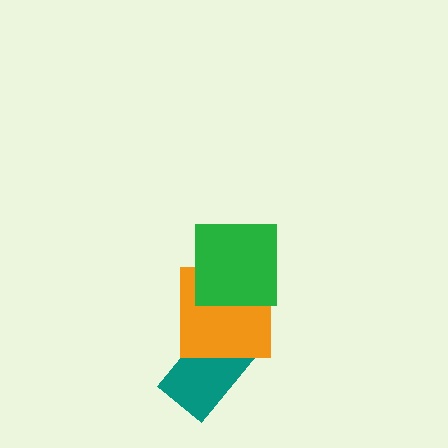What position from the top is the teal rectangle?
The teal rectangle is 3rd from the top.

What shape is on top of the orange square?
The green square is on top of the orange square.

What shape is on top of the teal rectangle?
The orange square is on top of the teal rectangle.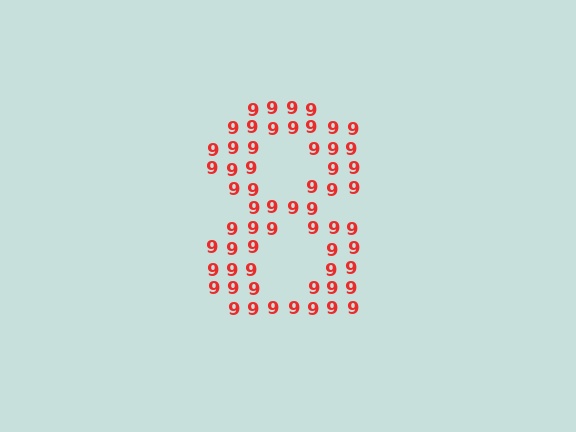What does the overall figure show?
The overall figure shows the digit 8.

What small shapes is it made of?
It is made of small digit 9's.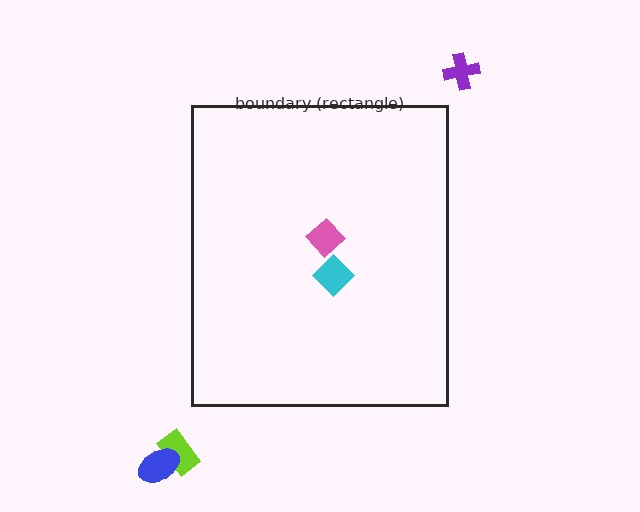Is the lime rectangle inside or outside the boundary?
Outside.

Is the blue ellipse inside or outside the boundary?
Outside.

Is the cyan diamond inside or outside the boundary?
Inside.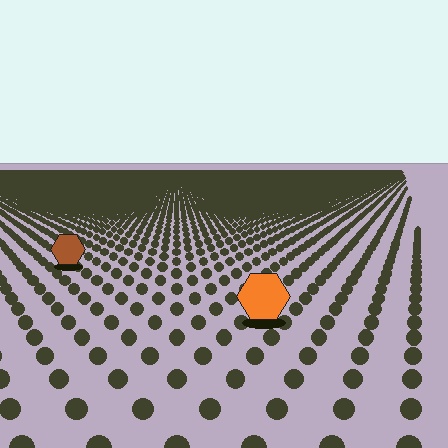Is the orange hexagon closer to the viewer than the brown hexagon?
Yes. The orange hexagon is closer — you can tell from the texture gradient: the ground texture is coarser near it.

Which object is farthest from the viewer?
The brown hexagon is farthest from the viewer. It appears smaller and the ground texture around it is denser.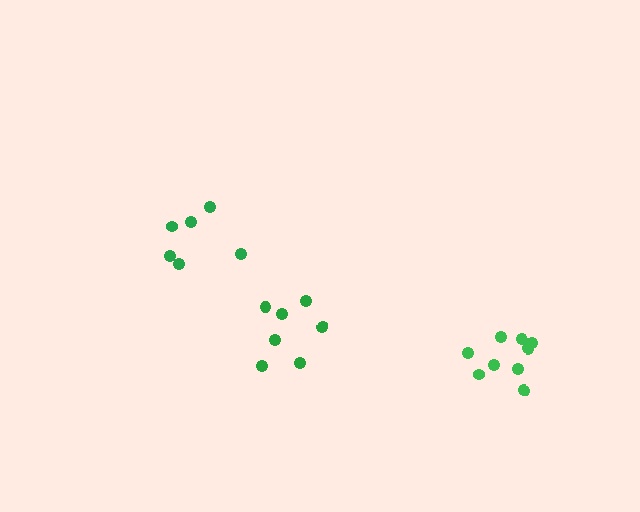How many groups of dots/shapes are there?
There are 3 groups.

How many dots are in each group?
Group 1: 9 dots, Group 2: 7 dots, Group 3: 6 dots (22 total).